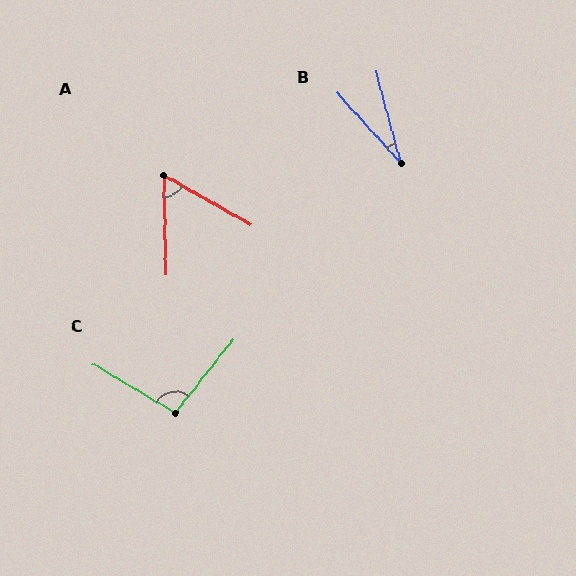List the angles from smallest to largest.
B (27°), A (59°), C (98°).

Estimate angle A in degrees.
Approximately 59 degrees.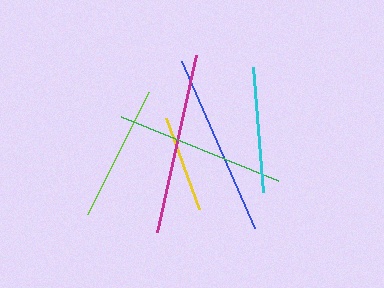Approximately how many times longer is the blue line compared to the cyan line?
The blue line is approximately 1.5 times the length of the cyan line.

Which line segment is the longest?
The blue line is the longest at approximately 182 pixels.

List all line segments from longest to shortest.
From longest to shortest: blue, magenta, green, lime, cyan, yellow.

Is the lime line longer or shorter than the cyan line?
The lime line is longer than the cyan line.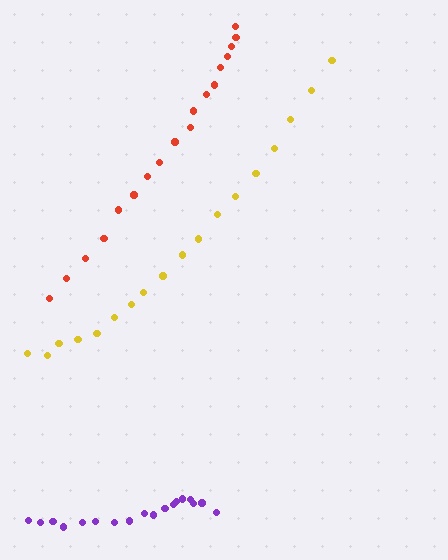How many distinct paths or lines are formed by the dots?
There are 3 distinct paths.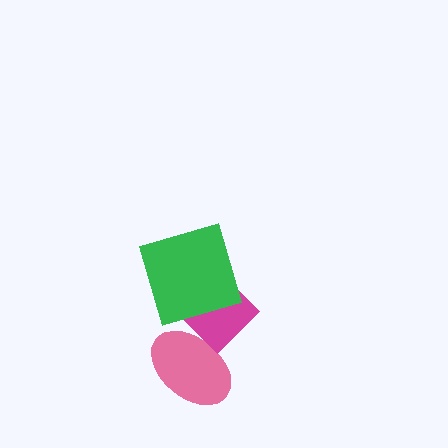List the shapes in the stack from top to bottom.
From top to bottom: the green square, the magenta diamond, the pink ellipse.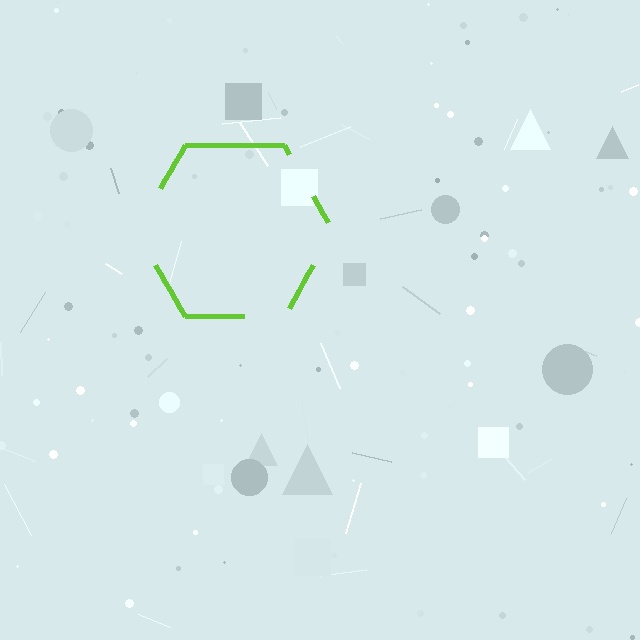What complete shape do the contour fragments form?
The contour fragments form a hexagon.